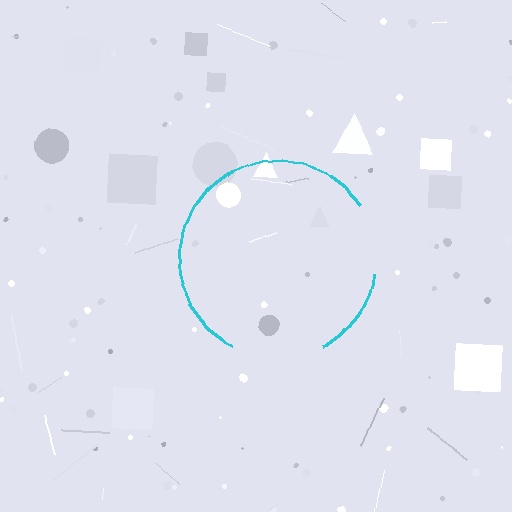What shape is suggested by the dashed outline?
The dashed outline suggests a circle.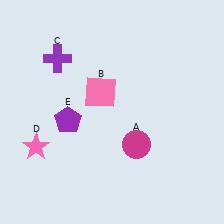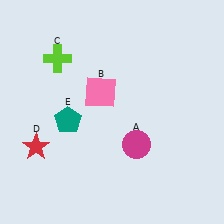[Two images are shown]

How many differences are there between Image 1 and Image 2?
There are 3 differences between the two images.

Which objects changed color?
C changed from purple to lime. D changed from pink to red. E changed from purple to teal.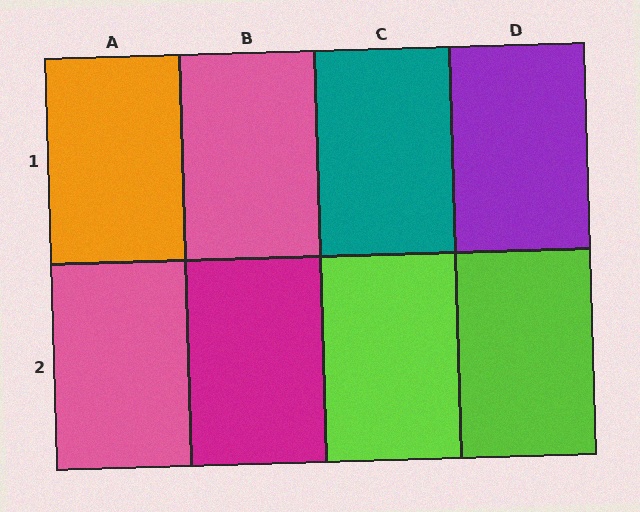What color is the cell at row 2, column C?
Lime.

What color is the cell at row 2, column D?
Lime.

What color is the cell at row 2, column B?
Magenta.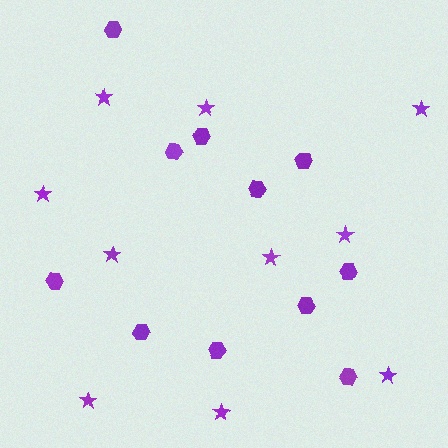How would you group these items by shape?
There are 2 groups: one group of hexagons (11) and one group of stars (10).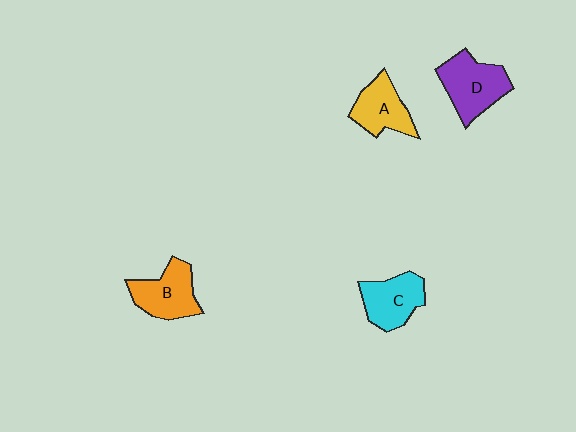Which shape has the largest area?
Shape D (purple).